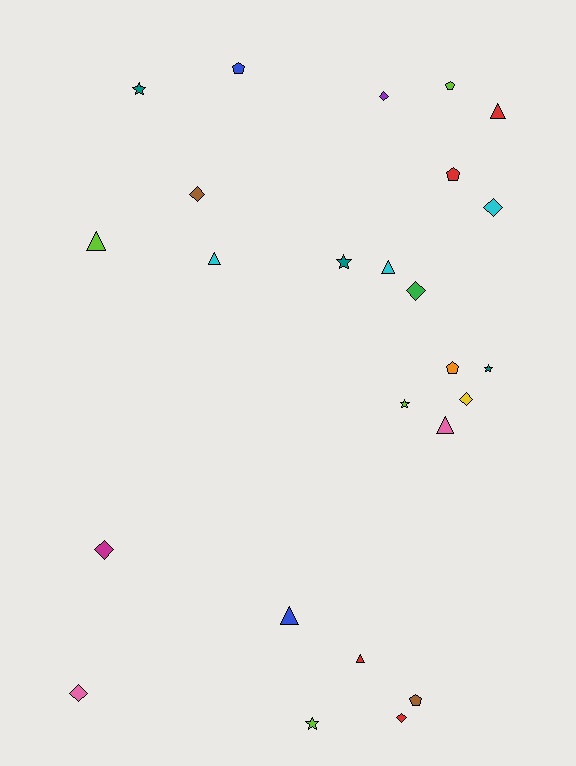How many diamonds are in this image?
There are 8 diamonds.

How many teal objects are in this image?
There are 3 teal objects.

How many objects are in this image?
There are 25 objects.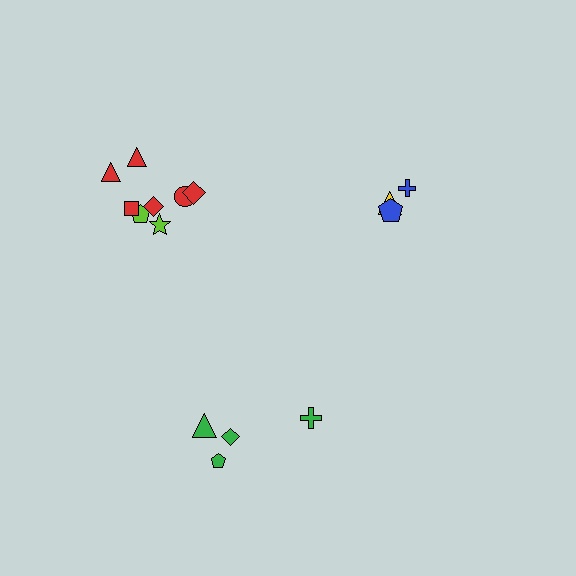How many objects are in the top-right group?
There are 3 objects.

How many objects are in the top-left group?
There are 8 objects.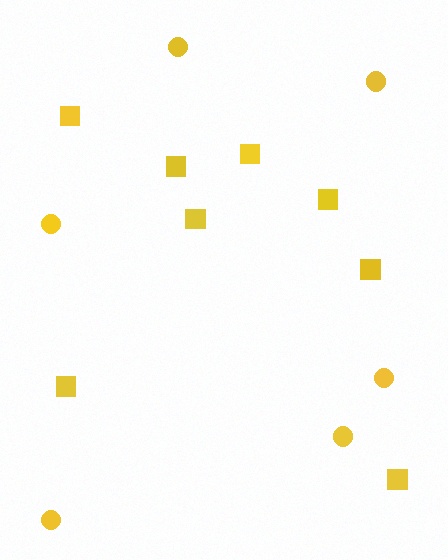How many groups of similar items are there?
There are 2 groups: one group of circles (6) and one group of squares (8).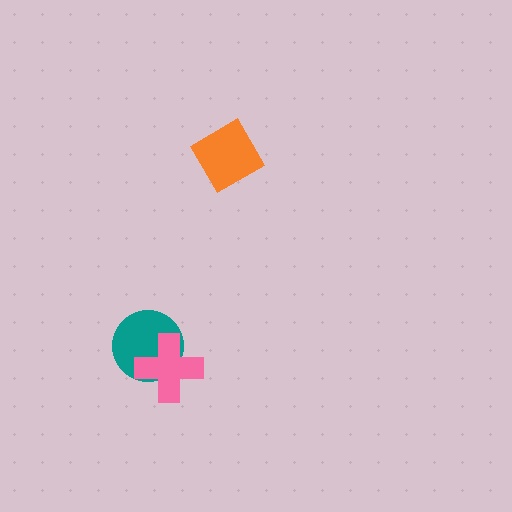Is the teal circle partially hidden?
Yes, it is partially covered by another shape.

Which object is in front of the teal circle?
The pink cross is in front of the teal circle.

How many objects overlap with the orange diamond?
0 objects overlap with the orange diamond.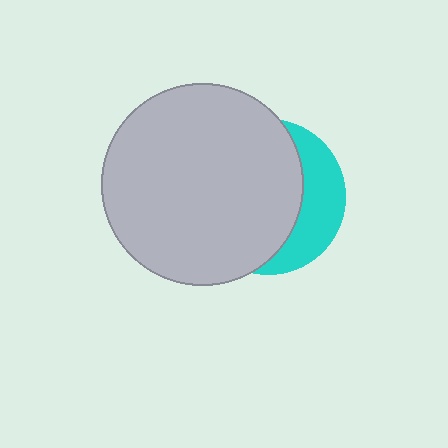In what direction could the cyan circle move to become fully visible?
The cyan circle could move right. That would shift it out from behind the light gray circle entirely.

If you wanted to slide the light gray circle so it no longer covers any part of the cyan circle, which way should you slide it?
Slide it left — that is the most direct way to separate the two shapes.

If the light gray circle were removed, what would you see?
You would see the complete cyan circle.